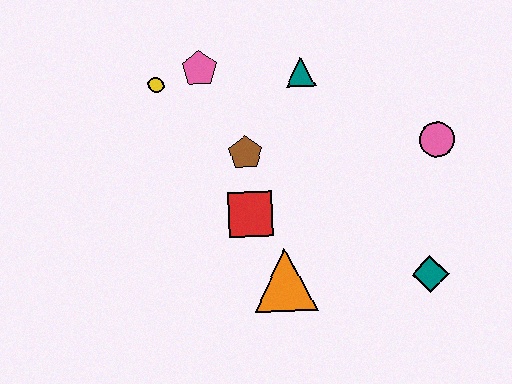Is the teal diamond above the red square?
No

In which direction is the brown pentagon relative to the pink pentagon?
The brown pentagon is below the pink pentagon.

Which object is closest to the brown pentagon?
The red square is closest to the brown pentagon.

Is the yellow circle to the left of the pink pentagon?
Yes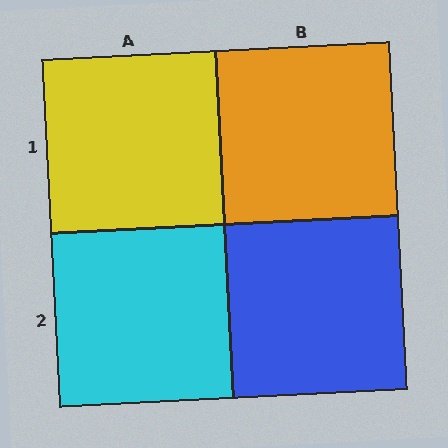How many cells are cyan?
1 cell is cyan.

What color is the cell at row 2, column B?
Blue.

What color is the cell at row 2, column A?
Cyan.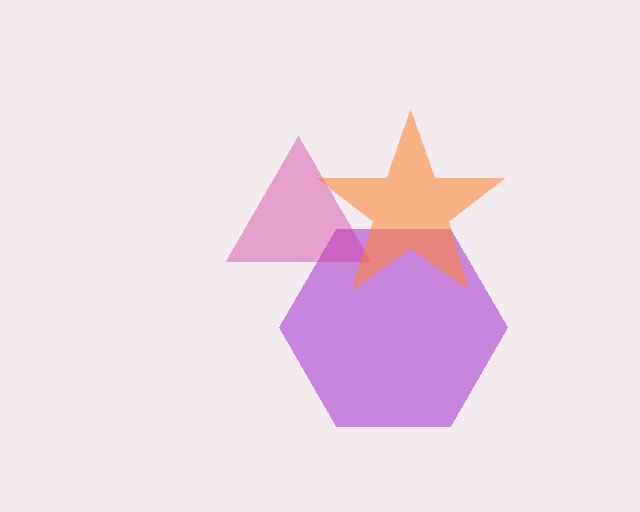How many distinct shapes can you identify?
There are 3 distinct shapes: a purple hexagon, a magenta triangle, an orange star.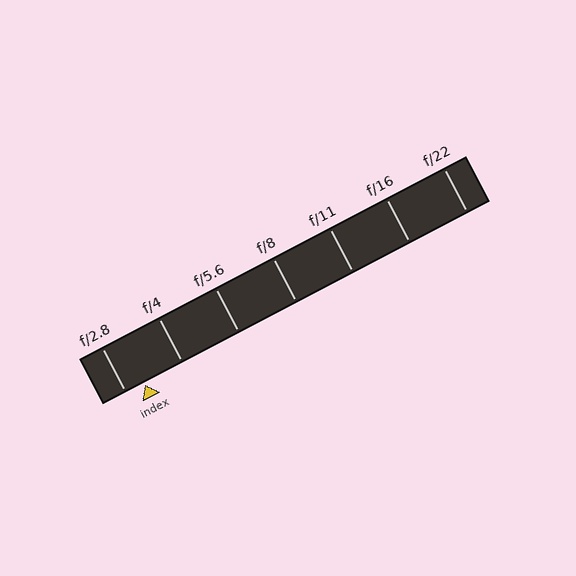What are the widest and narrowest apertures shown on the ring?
The widest aperture shown is f/2.8 and the narrowest is f/22.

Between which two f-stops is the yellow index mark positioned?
The index mark is between f/2.8 and f/4.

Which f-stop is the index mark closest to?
The index mark is closest to f/2.8.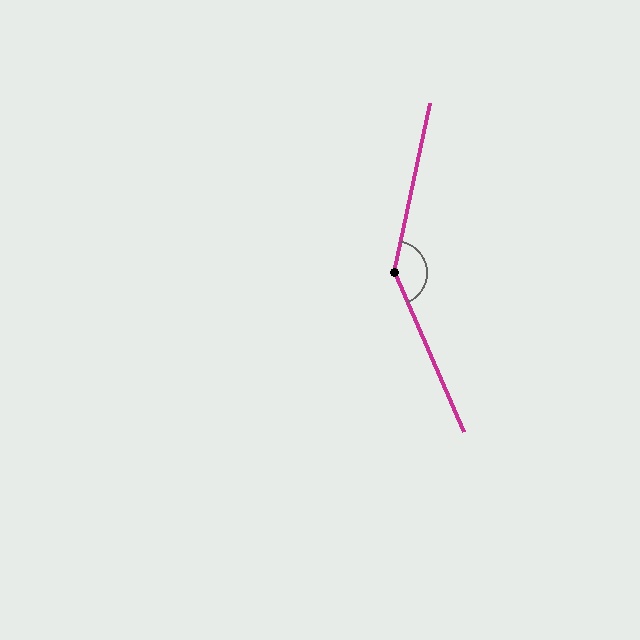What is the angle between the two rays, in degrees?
Approximately 145 degrees.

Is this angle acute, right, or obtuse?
It is obtuse.